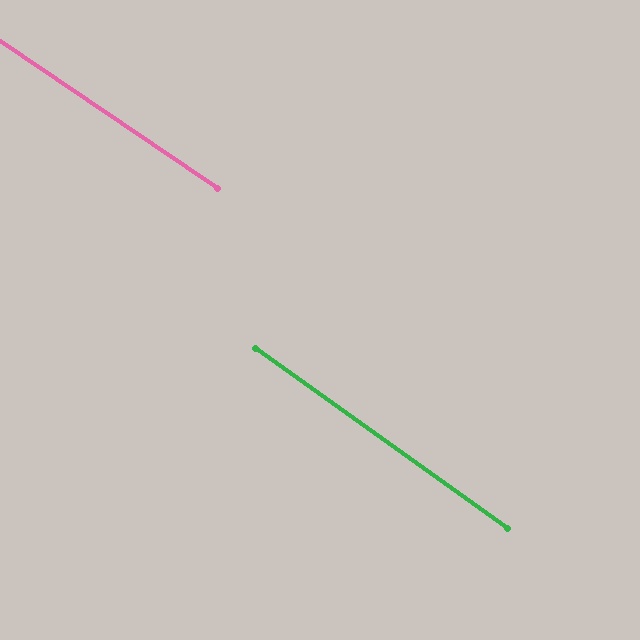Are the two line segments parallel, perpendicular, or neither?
Parallel — their directions differ by only 1.6°.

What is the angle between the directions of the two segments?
Approximately 2 degrees.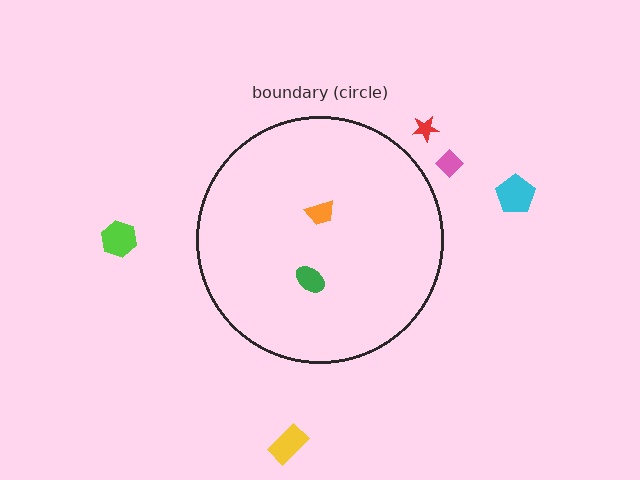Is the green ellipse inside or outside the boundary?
Inside.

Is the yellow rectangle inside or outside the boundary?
Outside.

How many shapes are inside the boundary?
2 inside, 5 outside.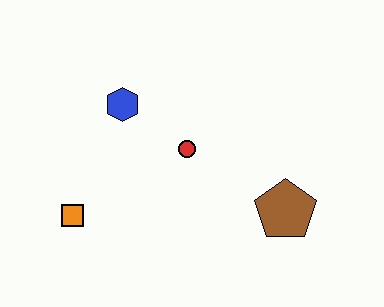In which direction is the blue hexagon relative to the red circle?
The blue hexagon is to the left of the red circle.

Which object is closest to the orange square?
The blue hexagon is closest to the orange square.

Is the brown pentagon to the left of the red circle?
No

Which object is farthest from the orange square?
The brown pentagon is farthest from the orange square.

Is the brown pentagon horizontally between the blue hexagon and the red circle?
No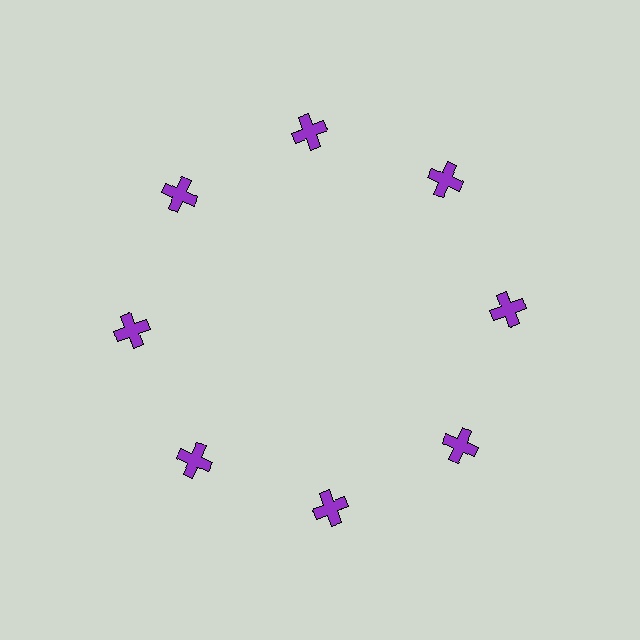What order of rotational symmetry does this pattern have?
This pattern has 8-fold rotational symmetry.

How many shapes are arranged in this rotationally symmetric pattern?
There are 8 shapes, arranged in 8 groups of 1.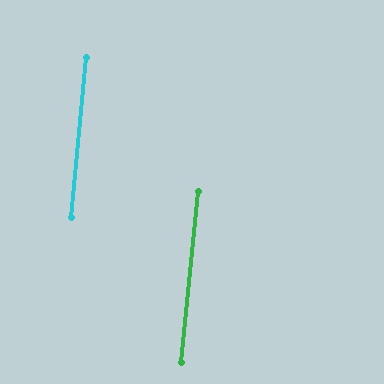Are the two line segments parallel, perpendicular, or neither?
Parallel — their directions differ by only 0.4°.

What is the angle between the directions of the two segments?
Approximately 0 degrees.